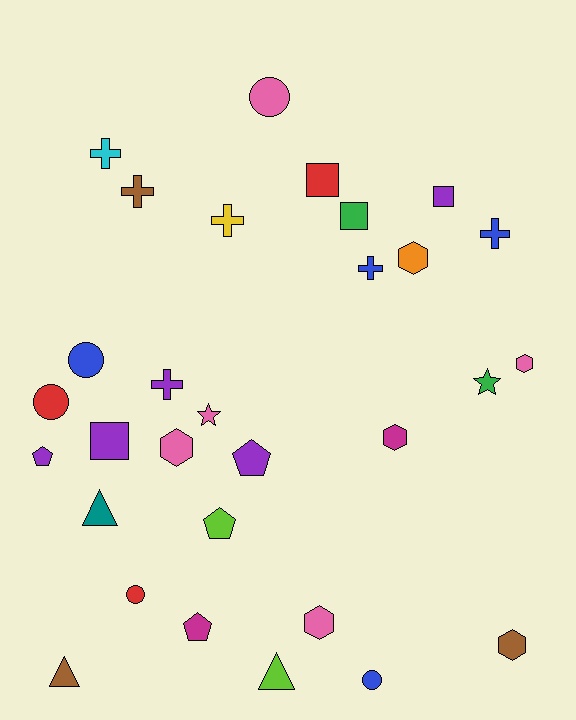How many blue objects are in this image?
There are 4 blue objects.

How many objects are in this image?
There are 30 objects.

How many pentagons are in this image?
There are 4 pentagons.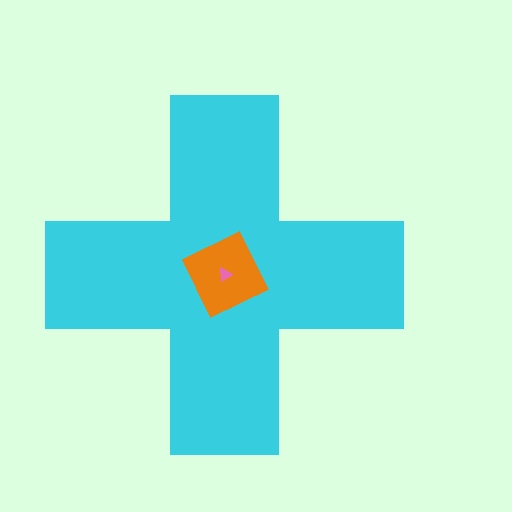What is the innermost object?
The pink triangle.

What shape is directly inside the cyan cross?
The orange square.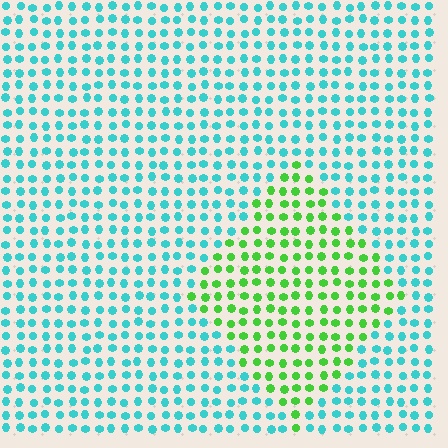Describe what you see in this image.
The image is filled with small cyan elements in a uniform arrangement. A diamond-shaped region is visible where the elements are tinted to a slightly different hue, forming a subtle color boundary.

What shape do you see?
I see a diamond.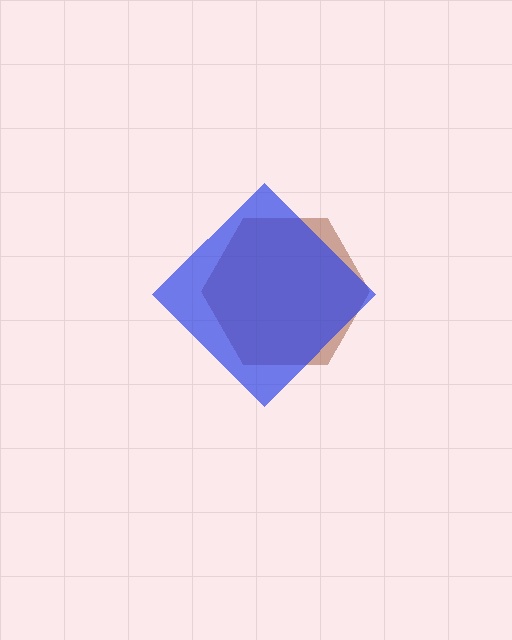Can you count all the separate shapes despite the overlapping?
Yes, there are 2 separate shapes.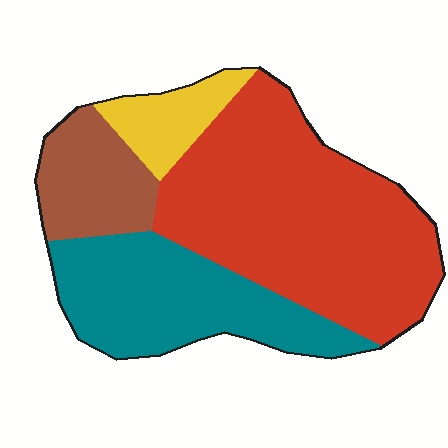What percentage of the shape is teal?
Teal covers 28% of the shape.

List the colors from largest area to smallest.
From largest to smallest: red, teal, brown, yellow.